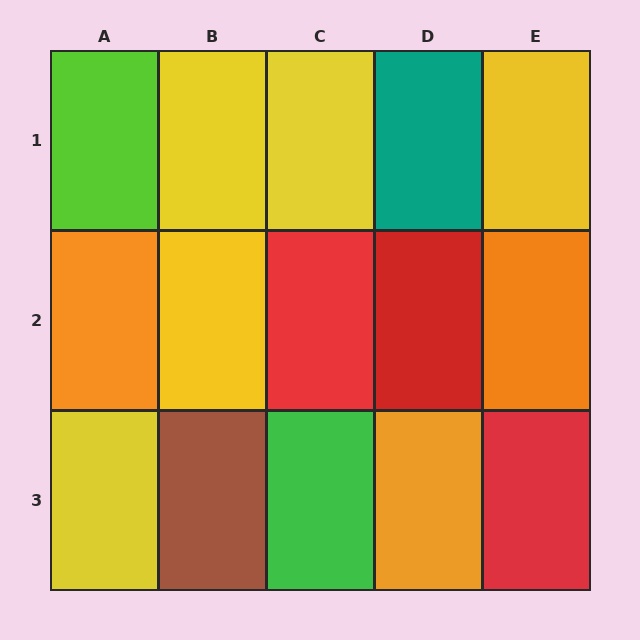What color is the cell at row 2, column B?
Yellow.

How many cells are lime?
1 cell is lime.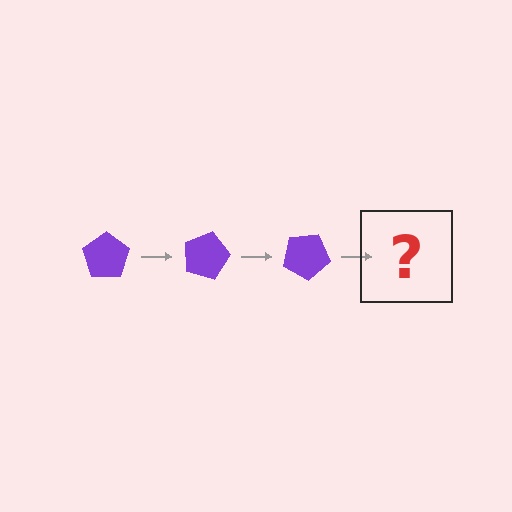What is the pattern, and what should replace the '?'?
The pattern is that the pentagon rotates 15 degrees each step. The '?' should be a purple pentagon rotated 45 degrees.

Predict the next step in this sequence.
The next step is a purple pentagon rotated 45 degrees.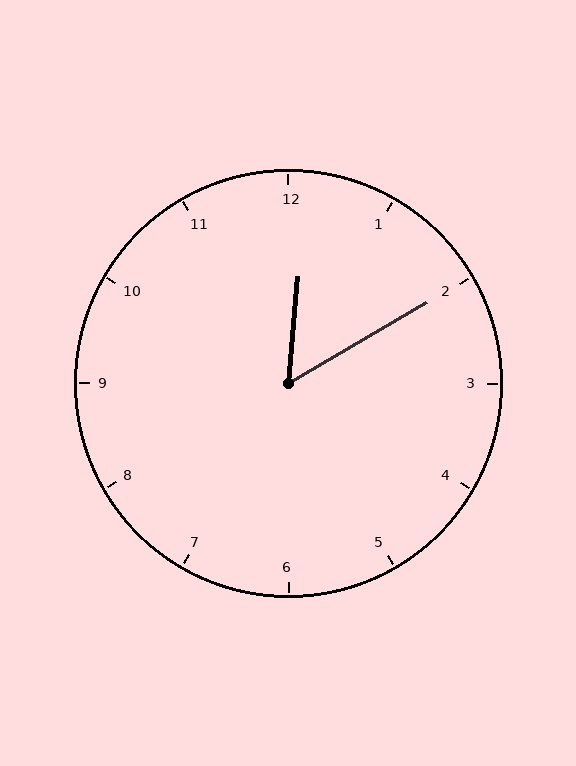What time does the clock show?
12:10.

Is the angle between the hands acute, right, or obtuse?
It is acute.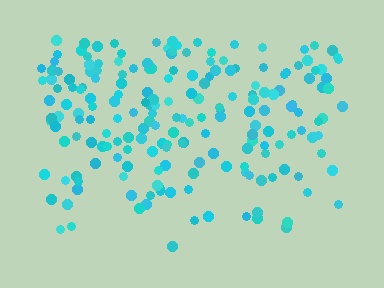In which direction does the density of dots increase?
From bottom to top, with the top side densest.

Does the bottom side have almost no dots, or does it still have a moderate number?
Still a moderate number, just noticeably fewer than the top.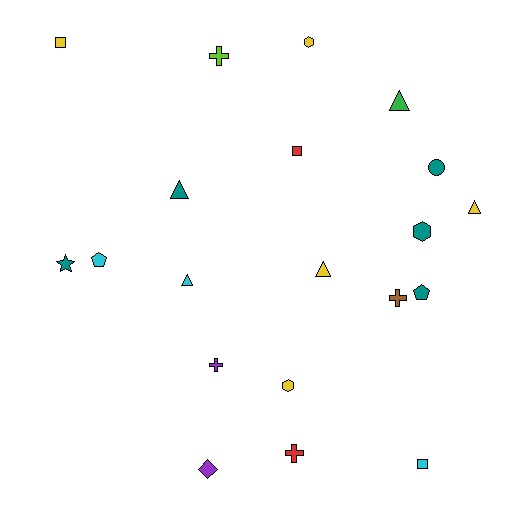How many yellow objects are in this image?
There are 5 yellow objects.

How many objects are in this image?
There are 20 objects.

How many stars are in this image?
There is 1 star.